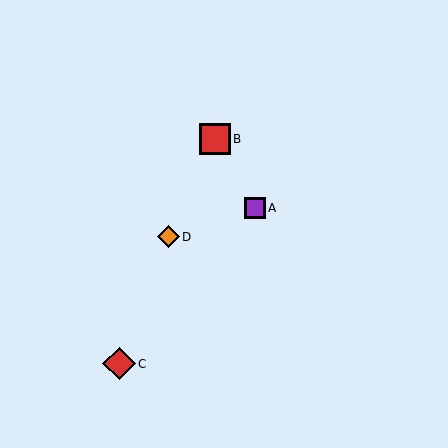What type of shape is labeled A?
Shape A is a purple square.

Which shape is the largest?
The red diamond (labeled C) is the largest.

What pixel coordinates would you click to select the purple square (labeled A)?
Click at (255, 208) to select the purple square A.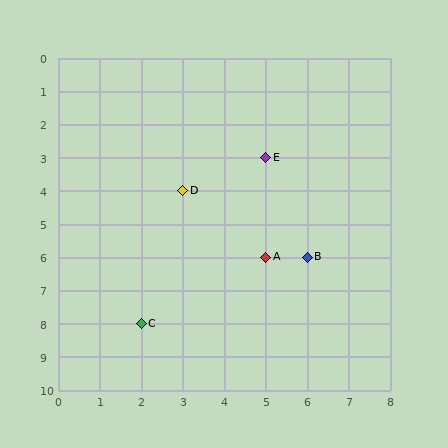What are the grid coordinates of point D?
Point D is at grid coordinates (3, 4).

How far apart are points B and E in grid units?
Points B and E are 1 column and 3 rows apart (about 3.2 grid units diagonally).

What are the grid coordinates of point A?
Point A is at grid coordinates (5, 6).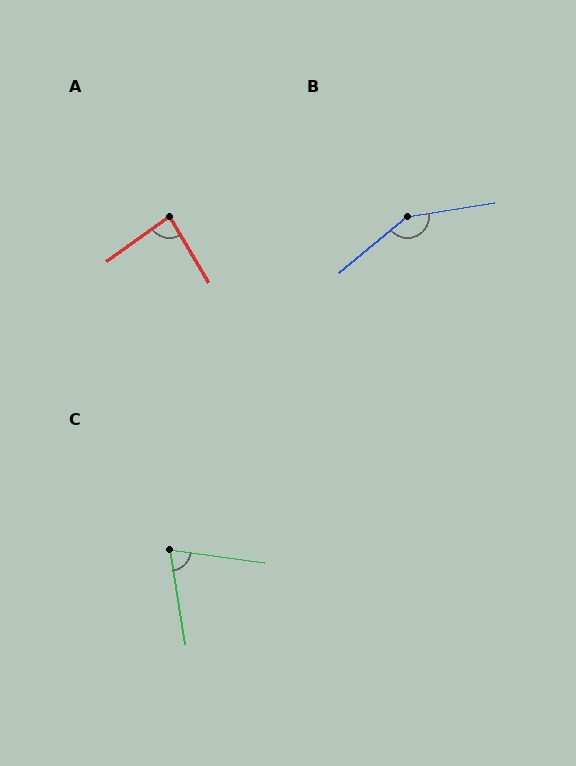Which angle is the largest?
B, at approximately 149 degrees.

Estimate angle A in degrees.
Approximately 85 degrees.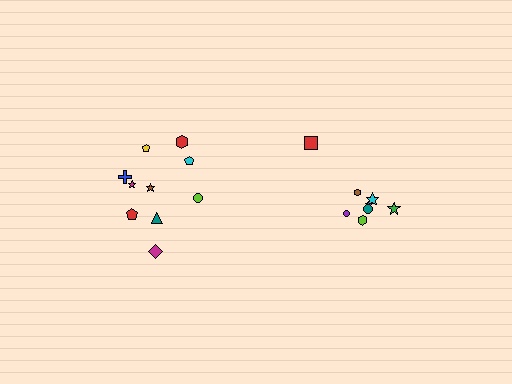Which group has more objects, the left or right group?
The left group.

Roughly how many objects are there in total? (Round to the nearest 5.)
Roughly 20 objects in total.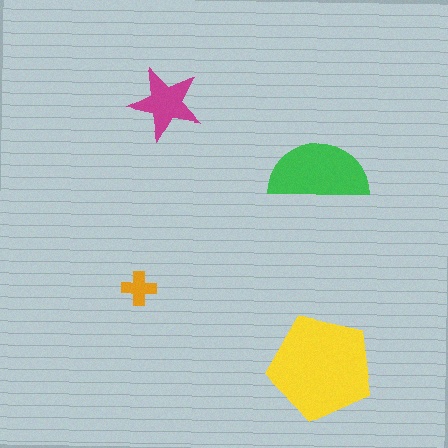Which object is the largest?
The yellow pentagon.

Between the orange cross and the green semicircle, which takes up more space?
The green semicircle.